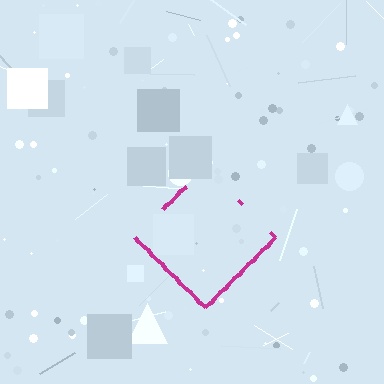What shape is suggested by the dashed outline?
The dashed outline suggests a diamond.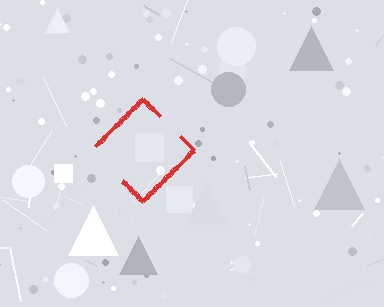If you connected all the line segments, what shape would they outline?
They would outline a diamond.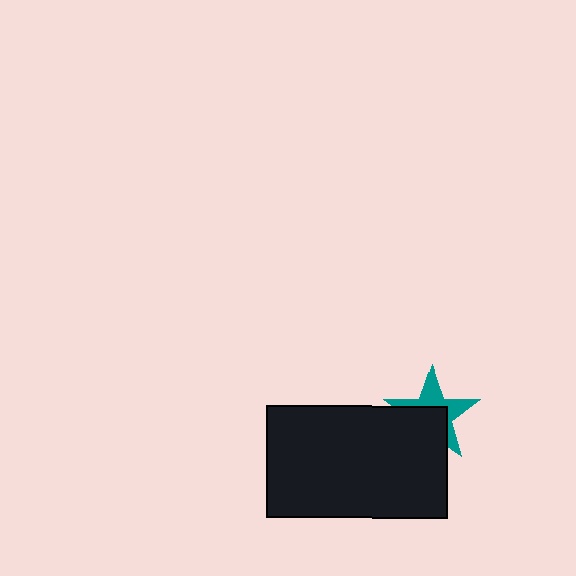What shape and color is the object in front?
The object in front is a black rectangle.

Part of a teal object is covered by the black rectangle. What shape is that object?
It is a star.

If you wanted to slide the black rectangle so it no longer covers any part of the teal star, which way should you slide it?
Slide it toward the lower-left — that is the most direct way to separate the two shapes.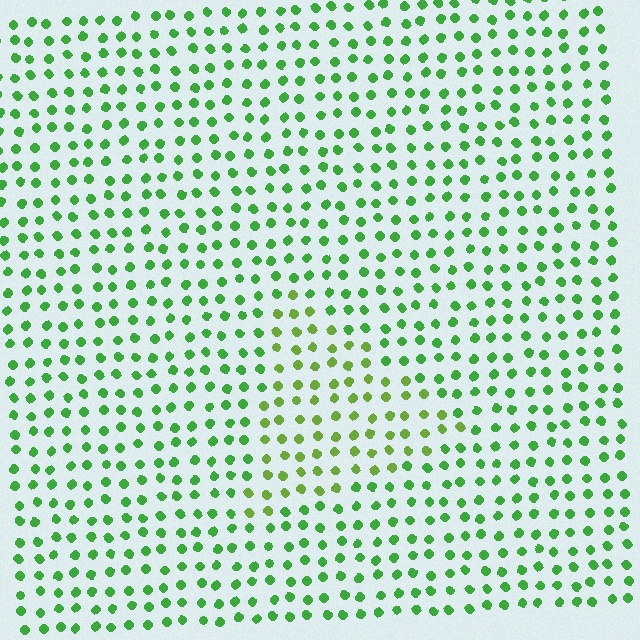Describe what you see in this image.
The image is filled with small green elements in a uniform arrangement. A triangle-shaped region is visible where the elements are tinted to a slightly different hue, forming a subtle color boundary.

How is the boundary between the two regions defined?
The boundary is defined purely by a slight shift in hue (about 27 degrees). Spacing, size, and orientation are identical on both sides.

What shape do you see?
I see a triangle.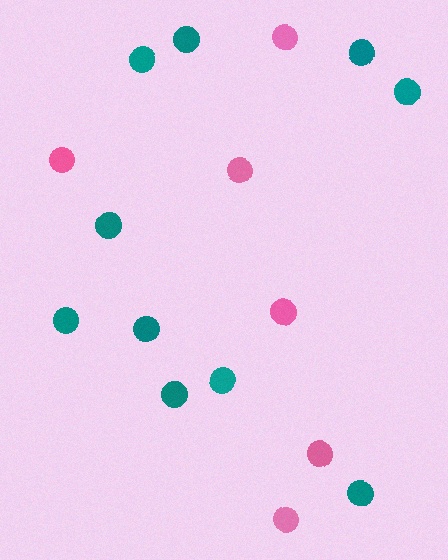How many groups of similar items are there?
There are 2 groups: one group of pink circles (6) and one group of teal circles (10).